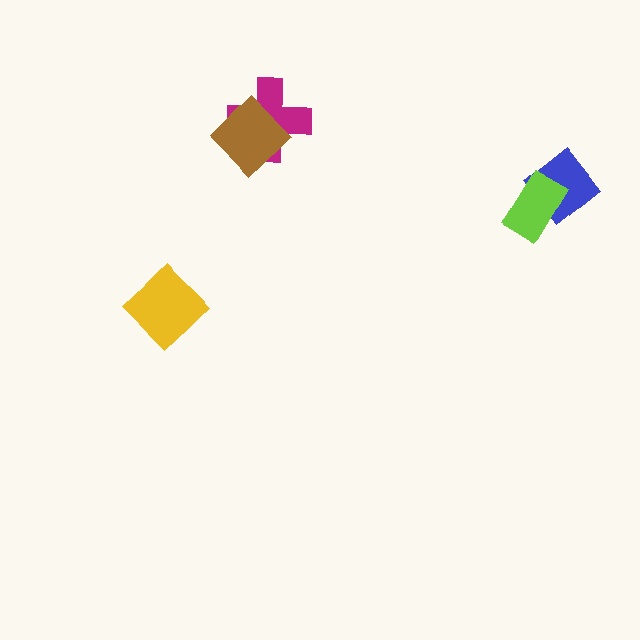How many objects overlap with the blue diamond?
1 object overlaps with the blue diamond.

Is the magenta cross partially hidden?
Yes, it is partially covered by another shape.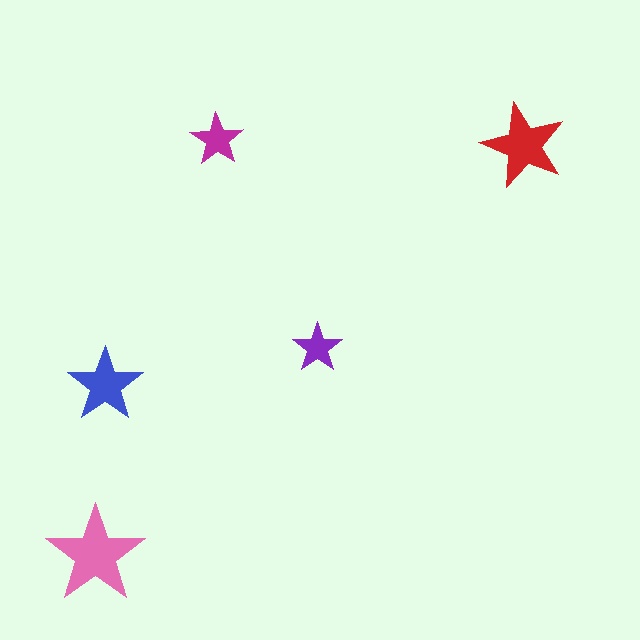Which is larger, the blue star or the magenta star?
The blue one.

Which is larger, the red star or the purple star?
The red one.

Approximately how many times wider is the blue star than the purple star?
About 1.5 times wider.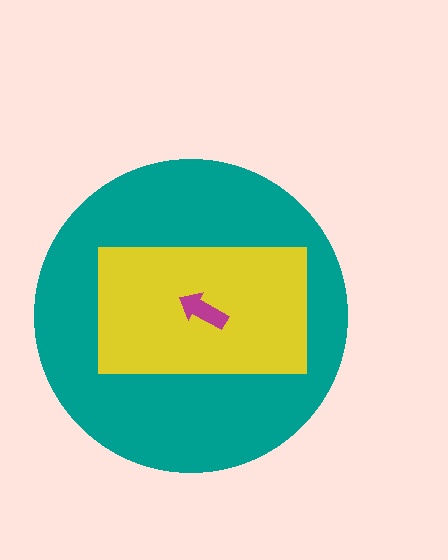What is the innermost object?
The magenta arrow.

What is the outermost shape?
The teal circle.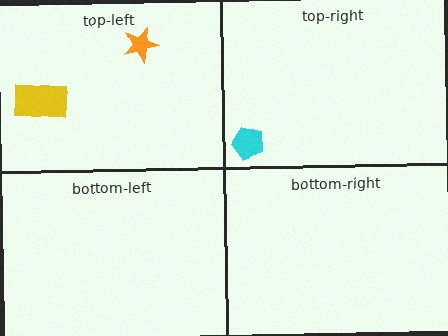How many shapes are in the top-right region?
1.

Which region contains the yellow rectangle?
The top-left region.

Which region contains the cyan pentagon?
The top-right region.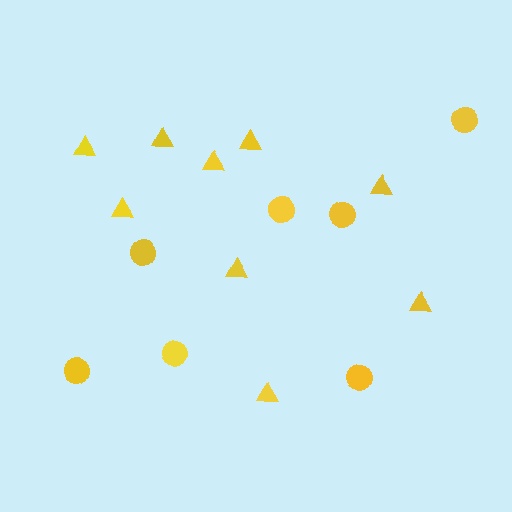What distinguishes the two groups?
There are 2 groups: one group of circles (7) and one group of triangles (9).